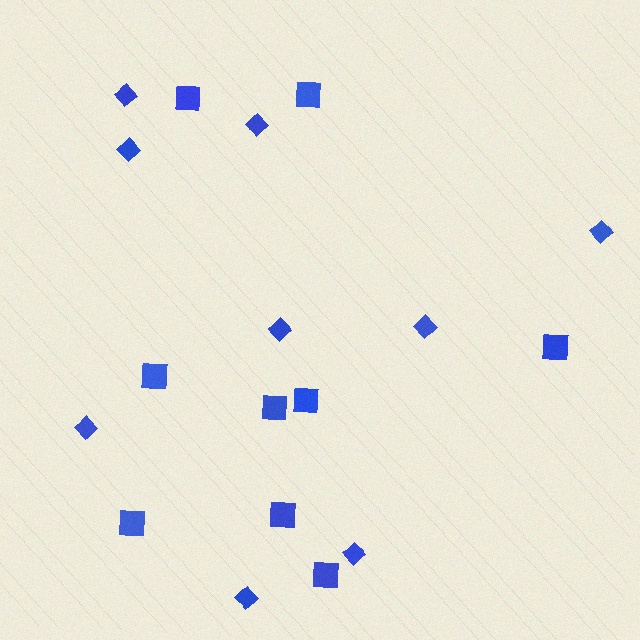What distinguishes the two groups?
There are 2 groups: one group of diamonds (9) and one group of squares (9).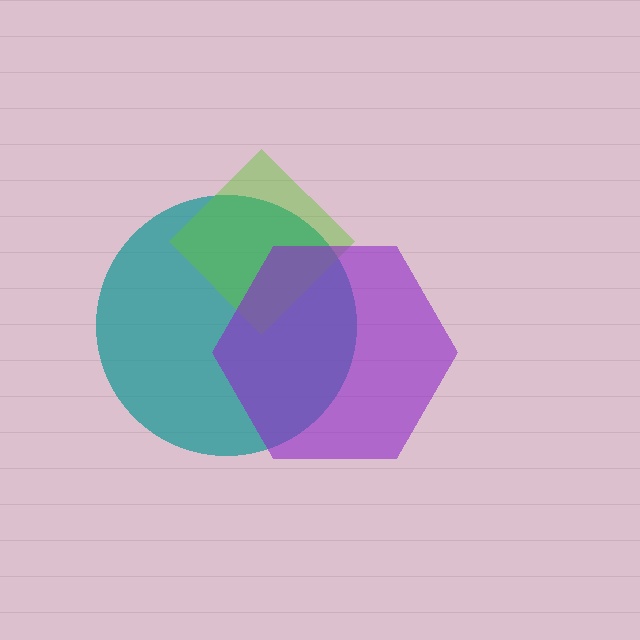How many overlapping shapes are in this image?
There are 3 overlapping shapes in the image.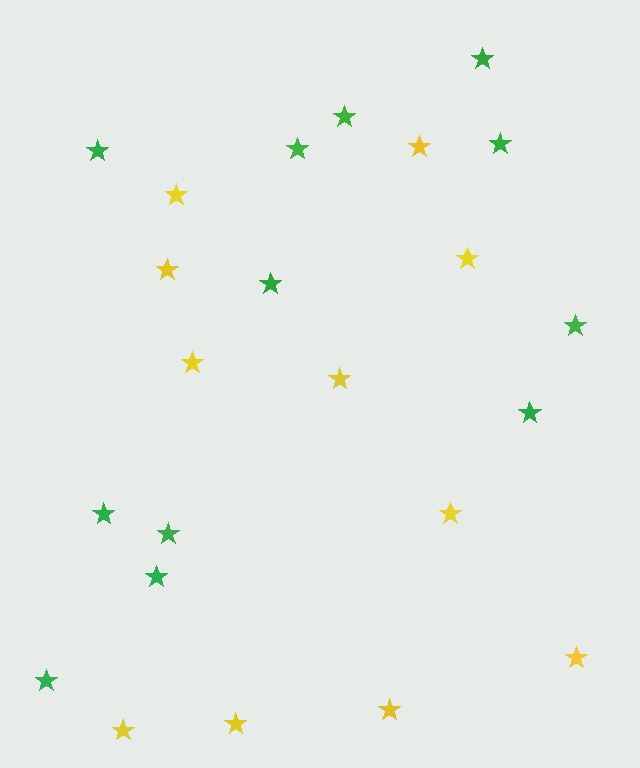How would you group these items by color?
There are 2 groups: one group of yellow stars (11) and one group of green stars (12).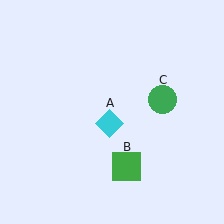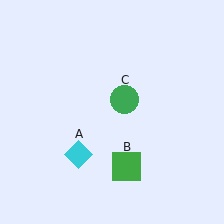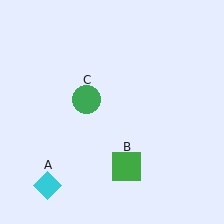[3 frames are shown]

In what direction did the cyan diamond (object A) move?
The cyan diamond (object A) moved down and to the left.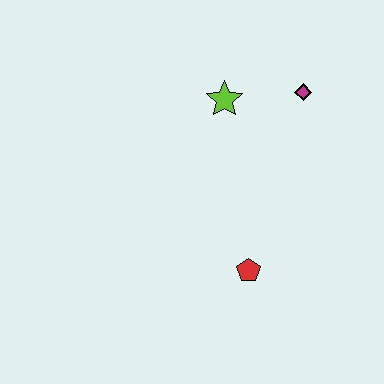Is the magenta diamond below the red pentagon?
No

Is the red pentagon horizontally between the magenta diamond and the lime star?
Yes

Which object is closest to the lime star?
The magenta diamond is closest to the lime star.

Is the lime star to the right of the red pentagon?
No